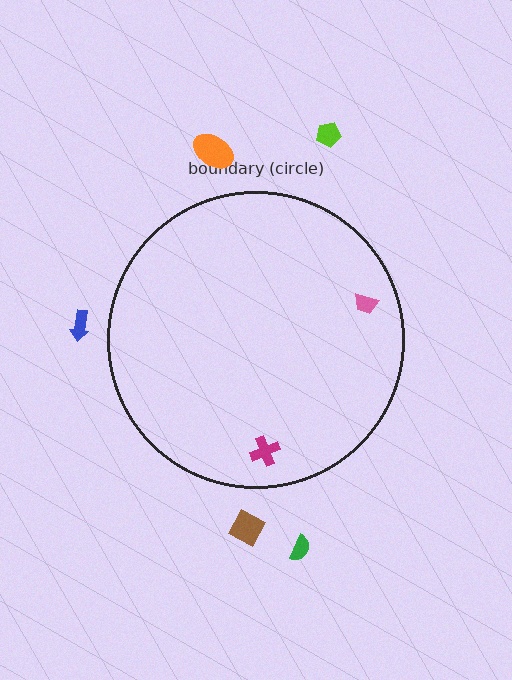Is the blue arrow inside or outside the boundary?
Outside.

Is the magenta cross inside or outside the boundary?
Inside.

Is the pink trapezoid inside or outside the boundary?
Inside.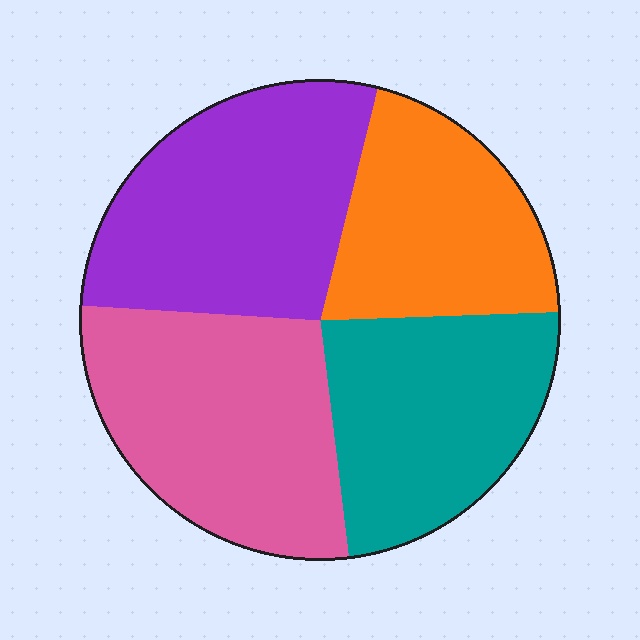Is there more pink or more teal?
Pink.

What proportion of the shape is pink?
Pink takes up about one quarter (1/4) of the shape.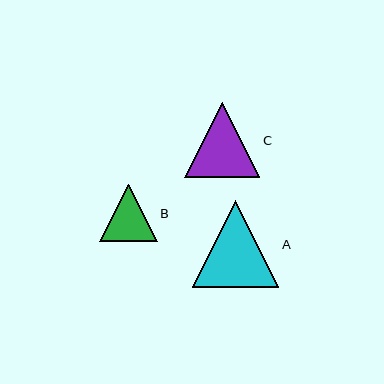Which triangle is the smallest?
Triangle B is the smallest with a size of approximately 57 pixels.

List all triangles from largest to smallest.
From largest to smallest: A, C, B.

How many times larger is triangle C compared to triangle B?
Triangle C is approximately 1.3 times the size of triangle B.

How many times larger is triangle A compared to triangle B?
Triangle A is approximately 1.5 times the size of triangle B.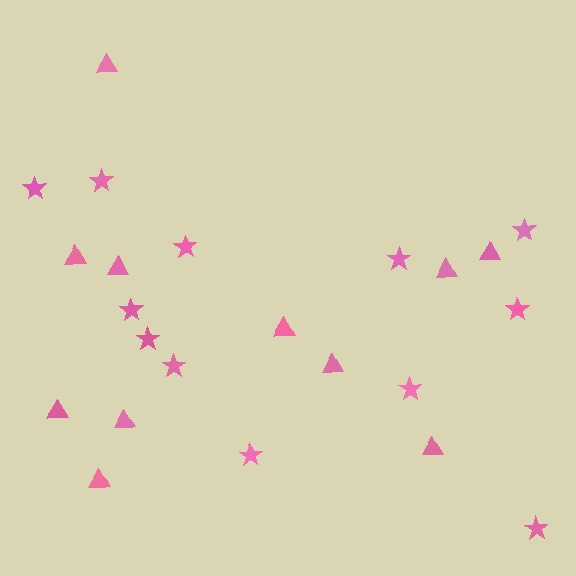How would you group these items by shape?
There are 2 groups: one group of triangles (11) and one group of stars (12).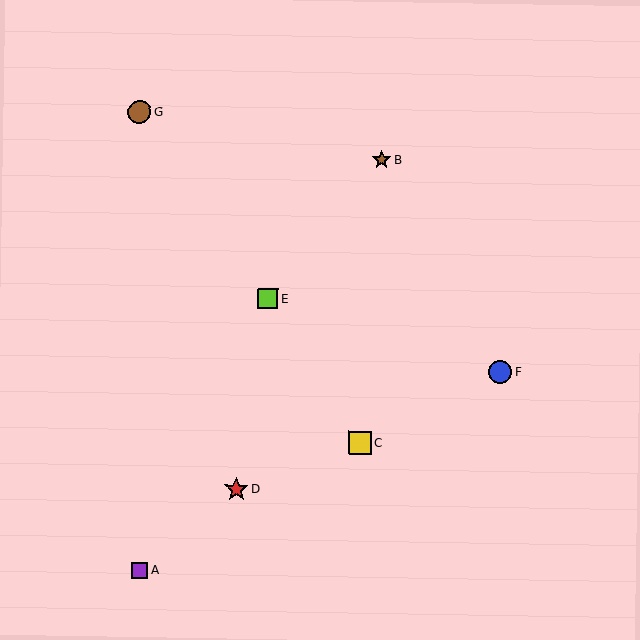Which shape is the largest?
The red star (labeled D) is the largest.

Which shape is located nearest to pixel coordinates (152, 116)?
The brown circle (labeled G) at (139, 112) is nearest to that location.